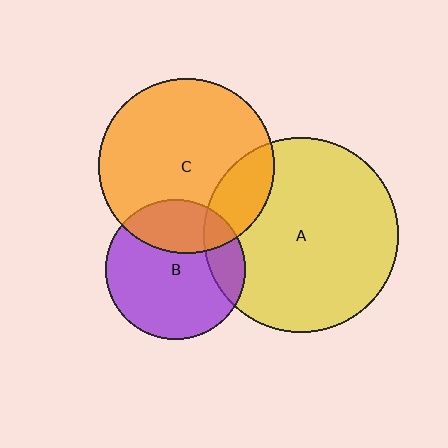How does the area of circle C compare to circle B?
Approximately 1.6 times.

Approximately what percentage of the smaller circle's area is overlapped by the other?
Approximately 20%.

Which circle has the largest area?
Circle A (yellow).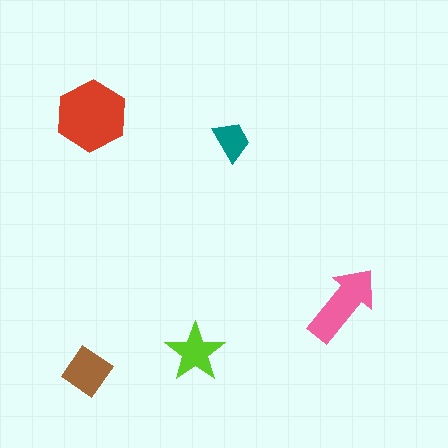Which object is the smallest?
The teal trapezoid.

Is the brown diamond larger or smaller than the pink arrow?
Smaller.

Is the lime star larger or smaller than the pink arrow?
Smaller.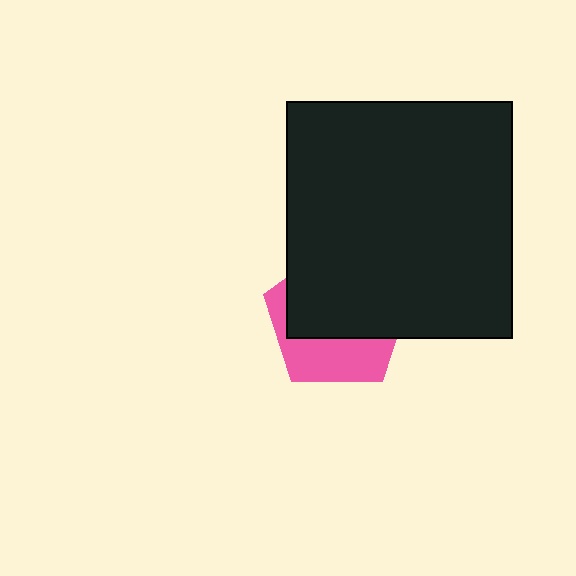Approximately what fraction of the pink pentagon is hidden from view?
Roughly 63% of the pink pentagon is hidden behind the black rectangle.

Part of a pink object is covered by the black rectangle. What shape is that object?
It is a pentagon.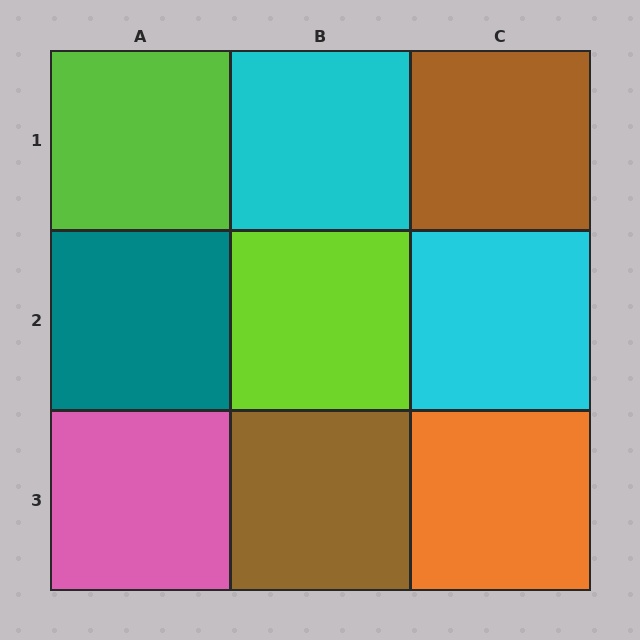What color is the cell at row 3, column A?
Pink.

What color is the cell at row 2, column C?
Cyan.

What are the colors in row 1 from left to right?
Lime, cyan, brown.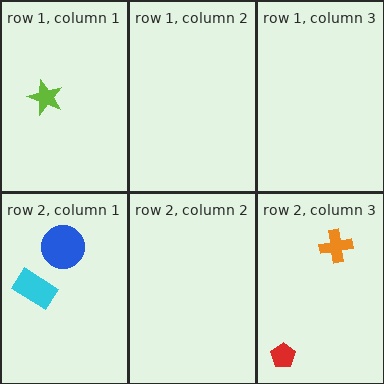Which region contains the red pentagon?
The row 2, column 3 region.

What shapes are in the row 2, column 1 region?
The cyan rectangle, the blue circle.